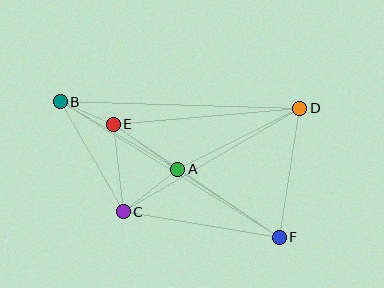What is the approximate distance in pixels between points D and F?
The distance between D and F is approximately 131 pixels.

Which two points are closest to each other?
Points B and E are closest to each other.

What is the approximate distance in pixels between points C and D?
The distance between C and D is approximately 204 pixels.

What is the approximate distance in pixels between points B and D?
The distance between B and D is approximately 239 pixels.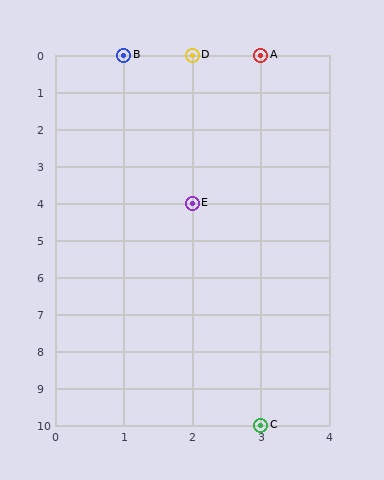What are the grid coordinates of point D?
Point D is at grid coordinates (2, 0).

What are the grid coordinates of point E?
Point E is at grid coordinates (2, 4).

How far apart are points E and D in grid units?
Points E and D are 4 rows apart.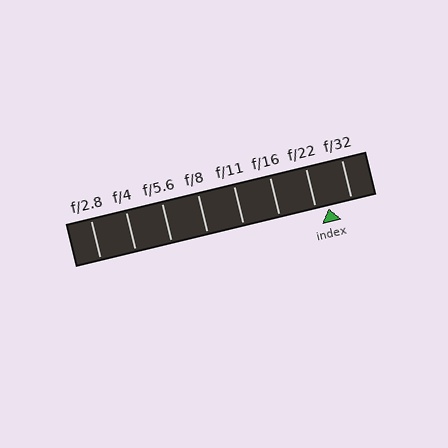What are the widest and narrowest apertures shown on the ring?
The widest aperture shown is f/2.8 and the narrowest is f/32.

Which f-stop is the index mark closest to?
The index mark is closest to f/22.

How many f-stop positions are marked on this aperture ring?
There are 8 f-stop positions marked.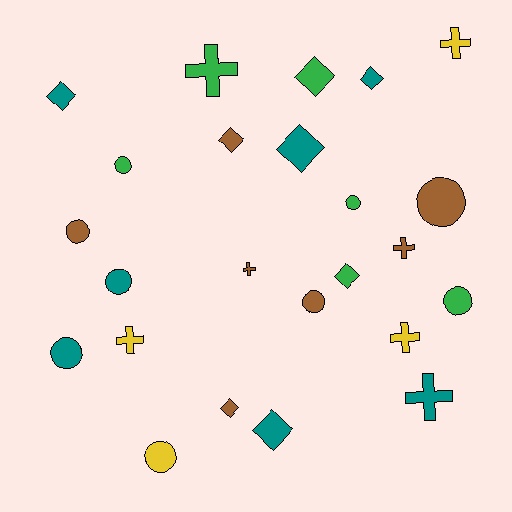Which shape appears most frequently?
Circle, with 9 objects.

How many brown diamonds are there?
There are 2 brown diamonds.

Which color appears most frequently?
Teal, with 7 objects.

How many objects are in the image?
There are 24 objects.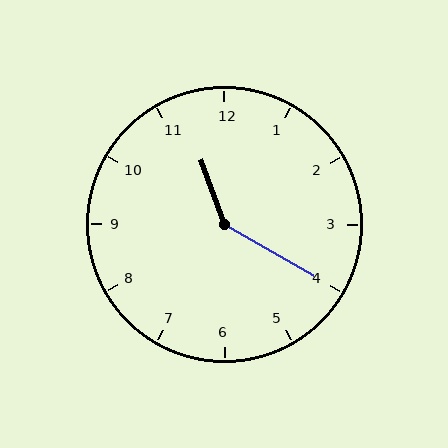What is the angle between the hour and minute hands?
Approximately 140 degrees.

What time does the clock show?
11:20.